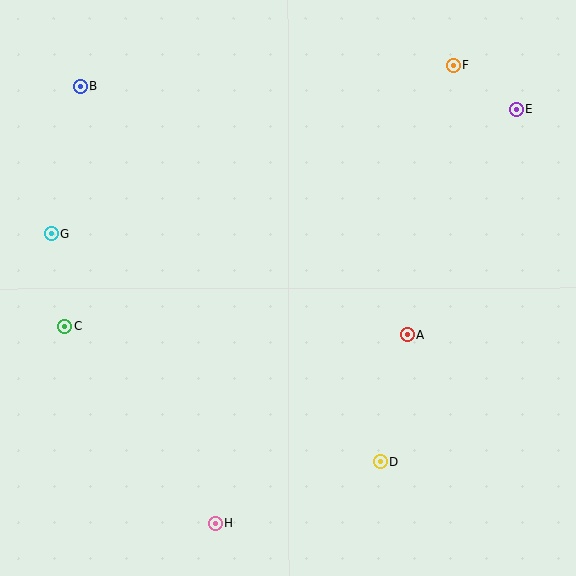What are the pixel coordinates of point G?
Point G is at (51, 234).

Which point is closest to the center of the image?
Point A at (407, 334) is closest to the center.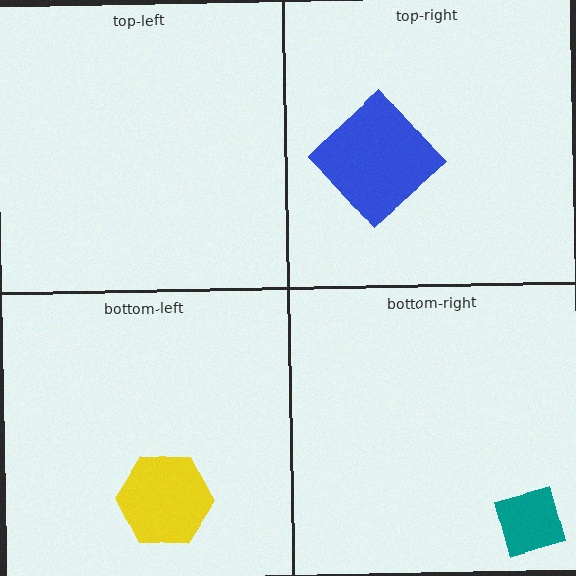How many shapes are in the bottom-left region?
1.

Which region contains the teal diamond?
The bottom-right region.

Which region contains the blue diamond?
The top-right region.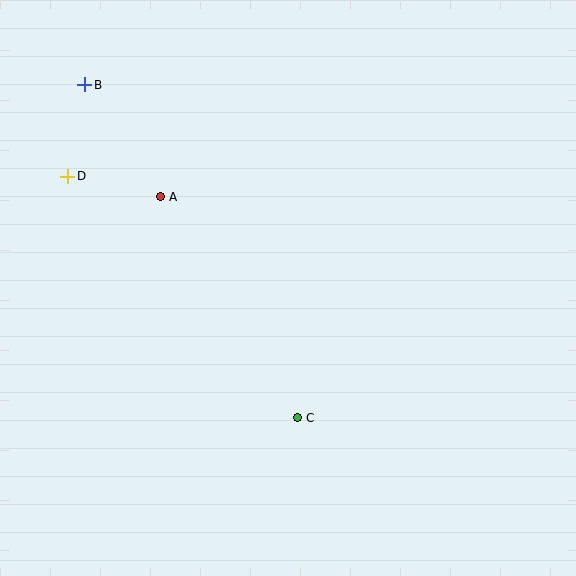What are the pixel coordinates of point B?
Point B is at (85, 85).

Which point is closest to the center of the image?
Point C at (297, 418) is closest to the center.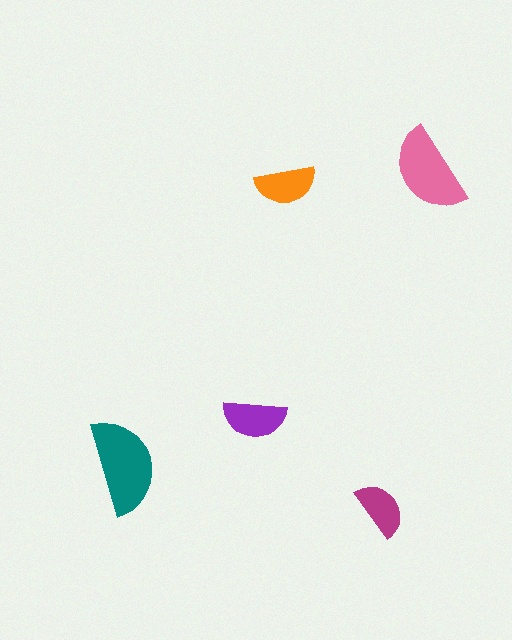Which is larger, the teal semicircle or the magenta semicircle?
The teal one.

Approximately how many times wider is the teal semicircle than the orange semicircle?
About 1.5 times wider.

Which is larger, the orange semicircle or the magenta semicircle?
The orange one.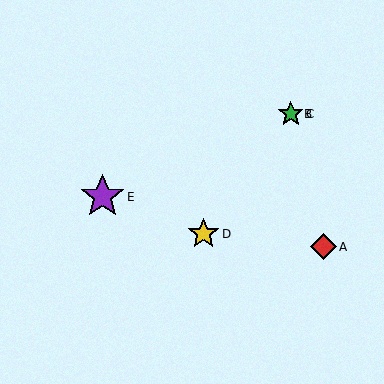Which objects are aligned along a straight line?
Objects B, C, E are aligned along a straight line.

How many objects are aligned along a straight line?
3 objects (B, C, E) are aligned along a straight line.